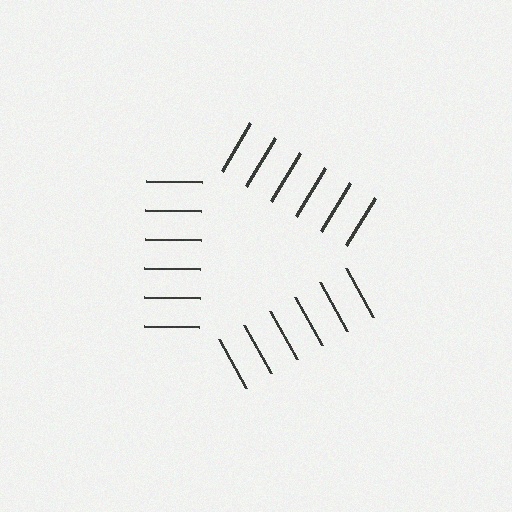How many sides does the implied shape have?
3 sides — the line-ends trace a triangle.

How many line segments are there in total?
18 — 6 along each of the 3 edges.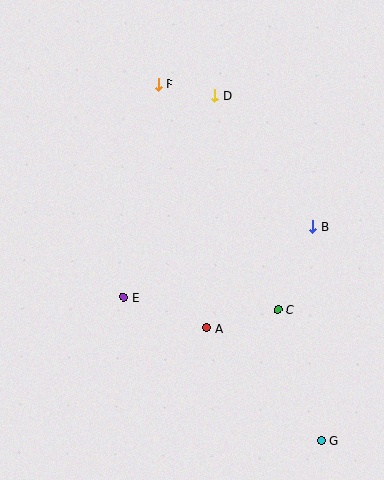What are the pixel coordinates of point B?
Point B is at (313, 227).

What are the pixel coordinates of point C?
Point C is at (278, 309).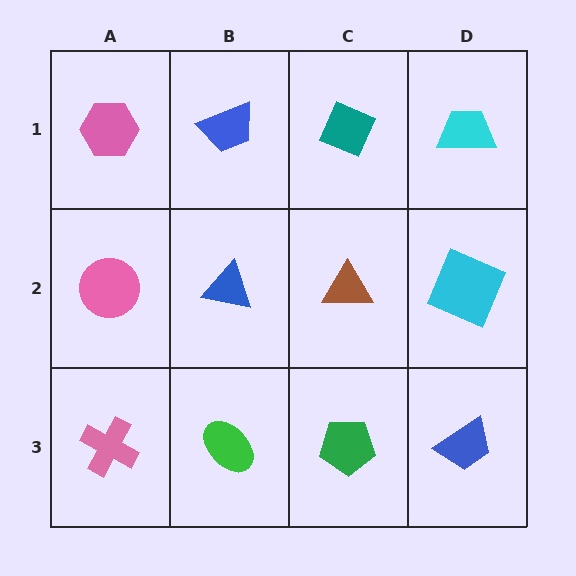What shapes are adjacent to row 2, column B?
A blue trapezoid (row 1, column B), a green ellipse (row 3, column B), a pink circle (row 2, column A), a brown triangle (row 2, column C).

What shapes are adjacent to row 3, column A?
A pink circle (row 2, column A), a green ellipse (row 3, column B).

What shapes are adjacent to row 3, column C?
A brown triangle (row 2, column C), a green ellipse (row 3, column B), a blue trapezoid (row 3, column D).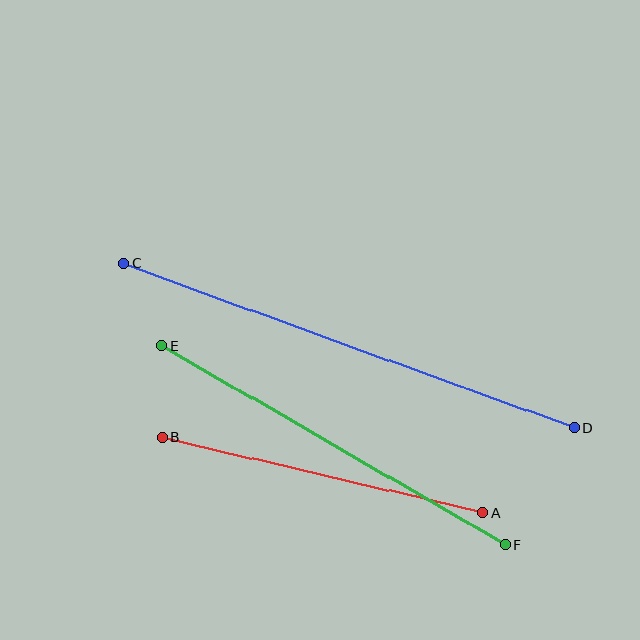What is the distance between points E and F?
The distance is approximately 396 pixels.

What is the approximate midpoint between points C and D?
The midpoint is at approximately (349, 346) pixels.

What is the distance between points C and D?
The distance is approximately 480 pixels.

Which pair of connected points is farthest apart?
Points C and D are farthest apart.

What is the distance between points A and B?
The distance is approximately 330 pixels.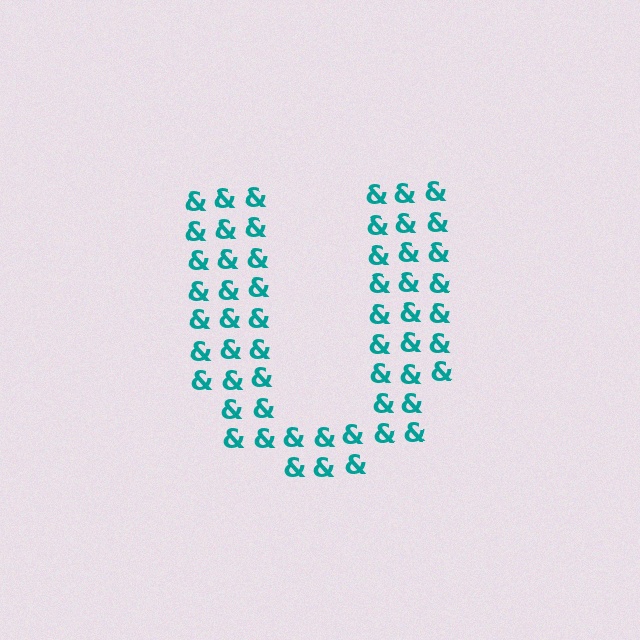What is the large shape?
The large shape is the letter U.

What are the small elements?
The small elements are ampersands.